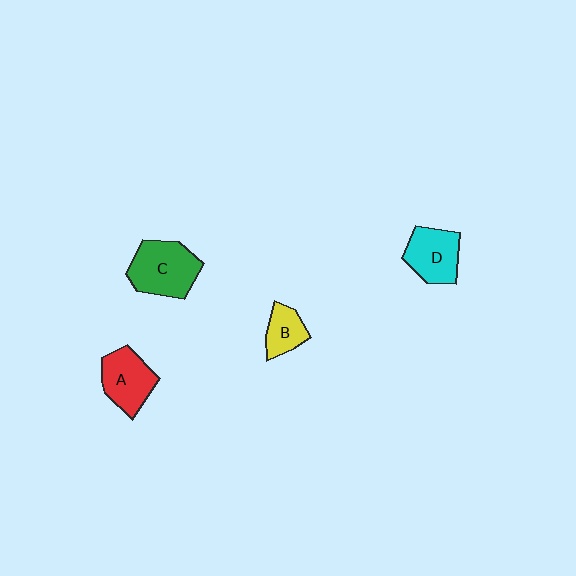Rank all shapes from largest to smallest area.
From largest to smallest: C (green), A (red), D (cyan), B (yellow).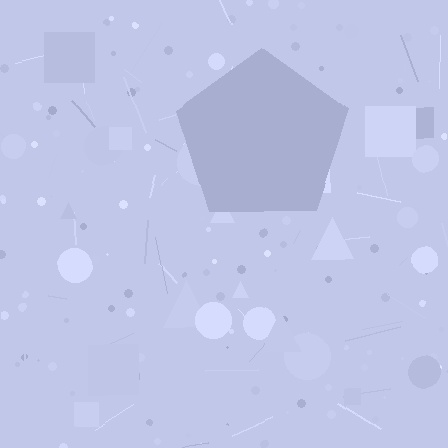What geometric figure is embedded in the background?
A pentagon is embedded in the background.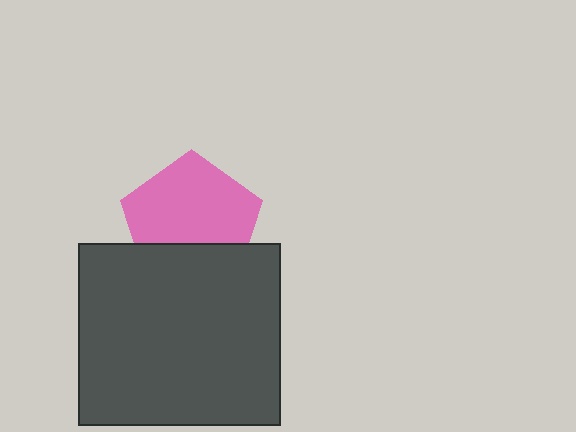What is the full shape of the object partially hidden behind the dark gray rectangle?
The partially hidden object is a pink pentagon.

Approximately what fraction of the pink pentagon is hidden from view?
Roughly 32% of the pink pentagon is hidden behind the dark gray rectangle.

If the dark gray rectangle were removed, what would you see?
You would see the complete pink pentagon.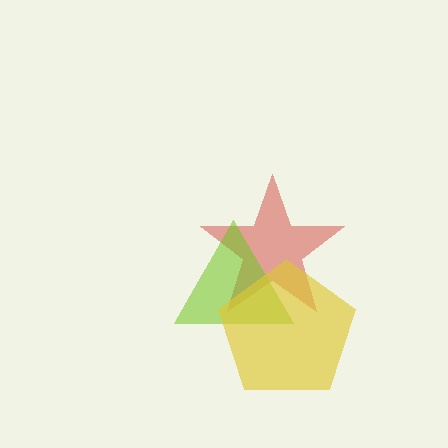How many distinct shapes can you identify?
There are 3 distinct shapes: a red star, a lime triangle, a yellow pentagon.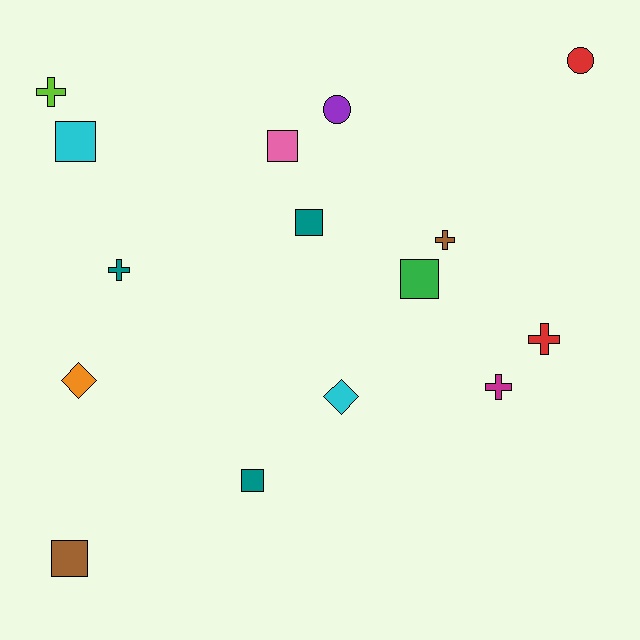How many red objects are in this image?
There are 2 red objects.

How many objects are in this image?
There are 15 objects.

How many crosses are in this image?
There are 5 crosses.